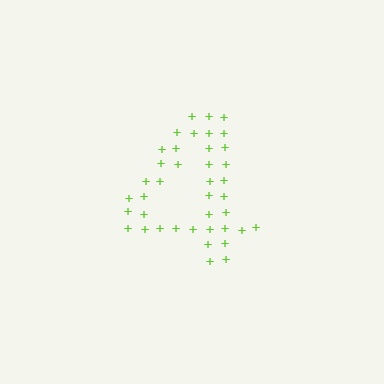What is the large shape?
The large shape is the digit 4.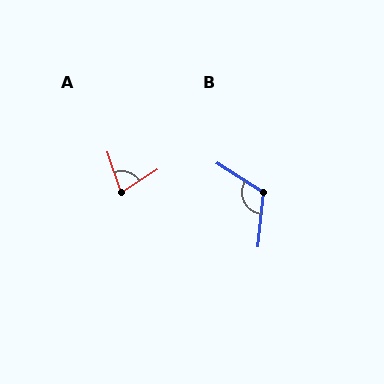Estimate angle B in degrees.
Approximately 117 degrees.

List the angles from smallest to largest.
A (75°), B (117°).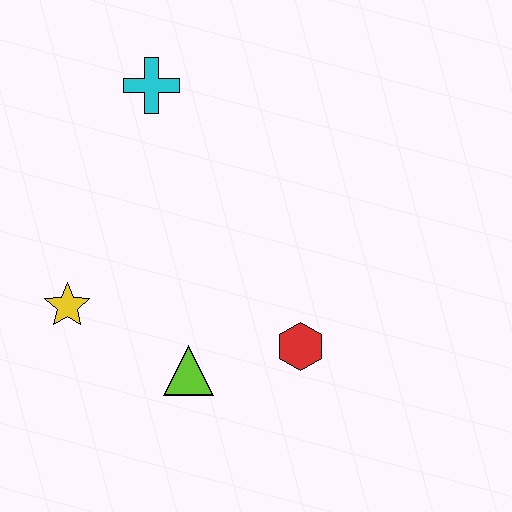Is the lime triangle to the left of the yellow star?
No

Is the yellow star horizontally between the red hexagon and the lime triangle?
No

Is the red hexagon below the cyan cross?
Yes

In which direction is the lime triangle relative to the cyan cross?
The lime triangle is below the cyan cross.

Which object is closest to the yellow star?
The lime triangle is closest to the yellow star.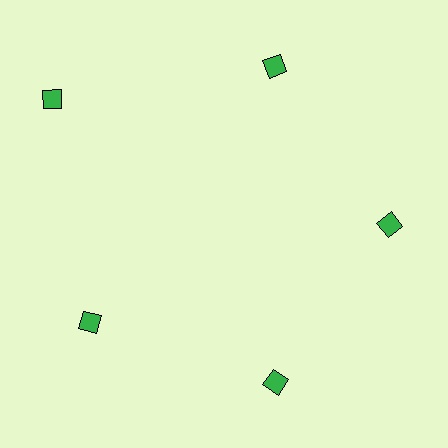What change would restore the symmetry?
The symmetry would be restored by moving it inward, back onto the ring so that all 5 diamonds sit at equal angles and equal distance from the center.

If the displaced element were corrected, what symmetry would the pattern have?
It would have 5-fold rotational symmetry — the pattern would map onto itself every 72 degrees.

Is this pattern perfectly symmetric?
No. The 5 green diamonds are arranged in a ring, but one element near the 10 o'clock position is pushed outward from the center, breaking the 5-fold rotational symmetry.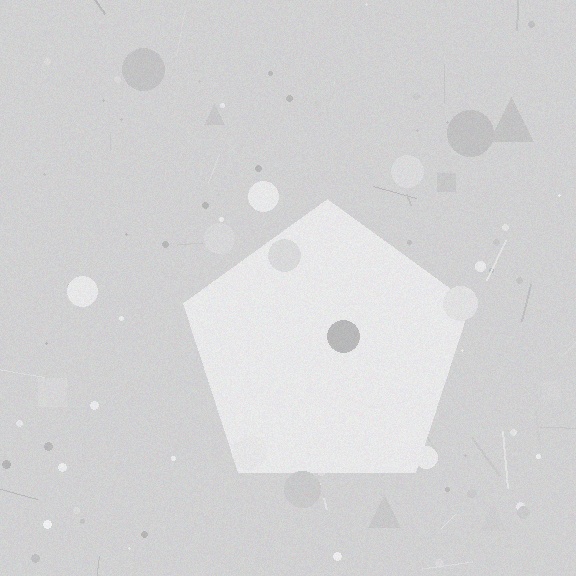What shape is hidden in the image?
A pentagon is hidden in the image.